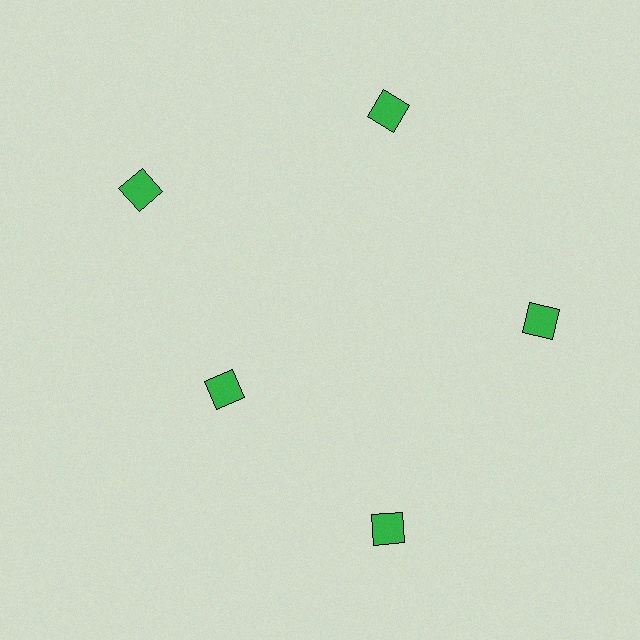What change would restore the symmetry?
The symmetry would be restored by moving it outward, back onto the ring so that all 5 diamonds sit at equal angles and equal distance from the center.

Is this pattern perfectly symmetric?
No. The 5 green diamonds are arranged in a ring, but one element near the 8 o'clock position is pulled inward toward the center, breaking the 5-fold rotational symmetry.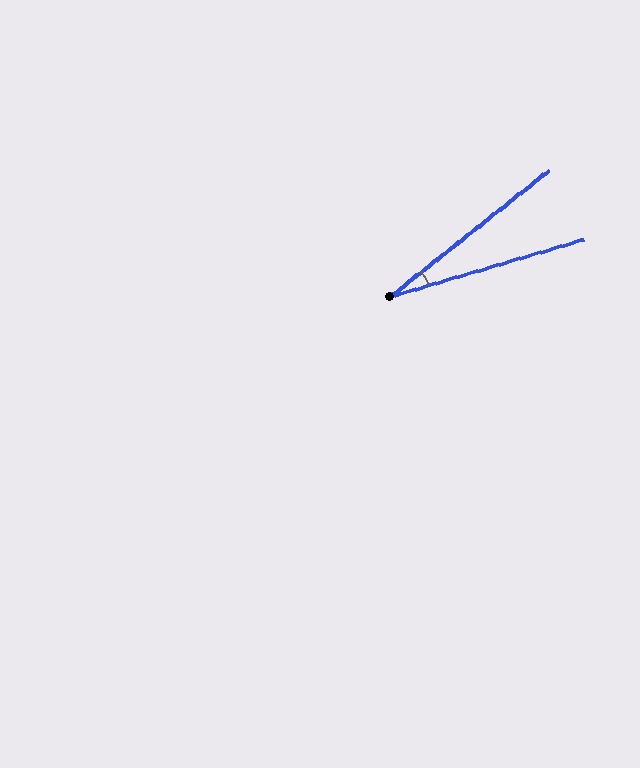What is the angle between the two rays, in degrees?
Approximately 22 degrees.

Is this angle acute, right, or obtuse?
It is acute.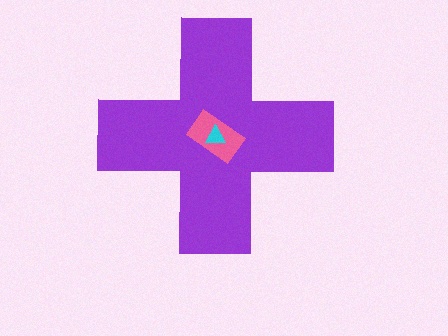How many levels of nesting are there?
3.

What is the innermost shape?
The cyan triangle.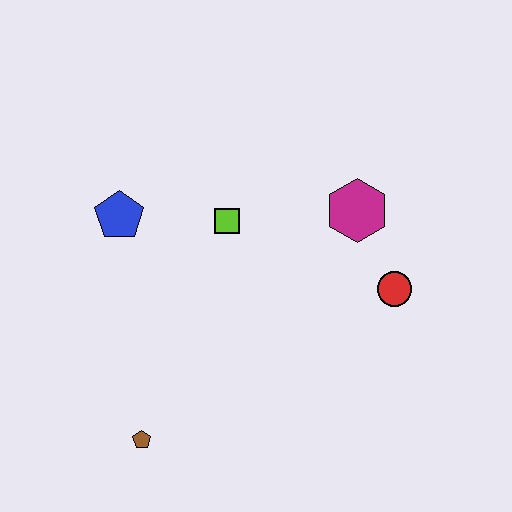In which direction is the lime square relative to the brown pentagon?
The lime square is above the brown pentagon.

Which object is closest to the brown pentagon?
The blue pentagon is closest to the brown pentagon.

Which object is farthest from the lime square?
The brown pentagon is farthest from the lime square.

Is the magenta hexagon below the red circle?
No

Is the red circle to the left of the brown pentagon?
No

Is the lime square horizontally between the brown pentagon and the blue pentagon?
No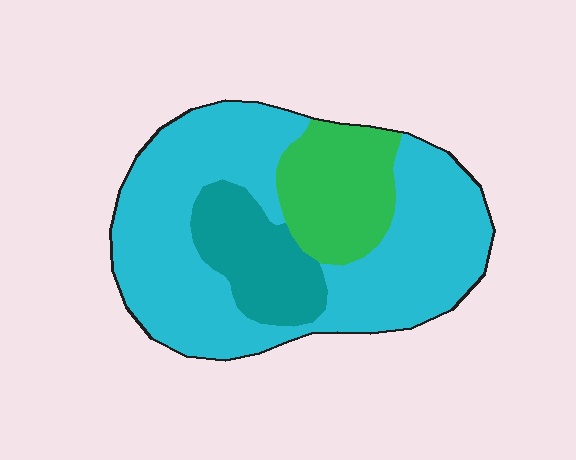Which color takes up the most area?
Cyan, at roughly 65%.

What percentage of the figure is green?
Green takes up about one fifth (1/5) of the figure.